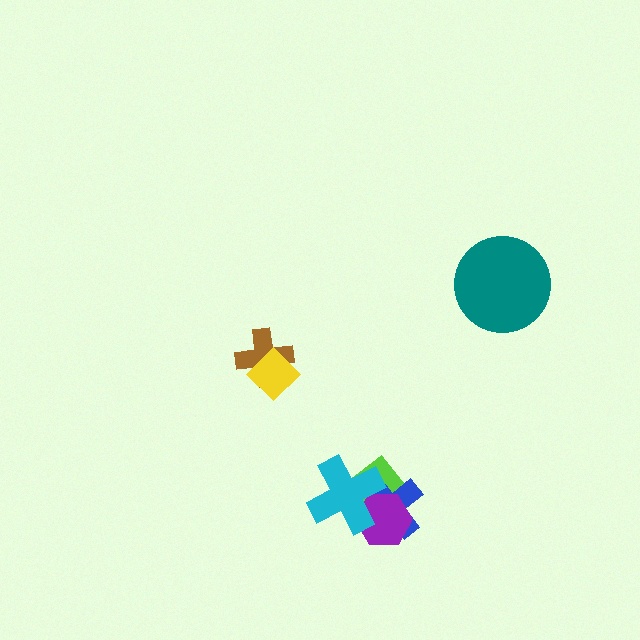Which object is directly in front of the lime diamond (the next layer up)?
The blue cross is directly in front of the lime diamond.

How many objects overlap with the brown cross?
1 object overlaps with the brown cross.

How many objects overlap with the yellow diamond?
1 object overlaps with the yellow diamond.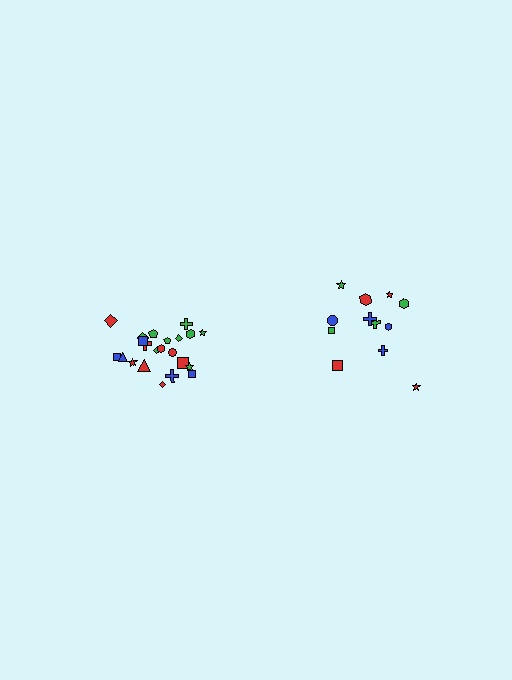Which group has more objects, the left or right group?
The left group.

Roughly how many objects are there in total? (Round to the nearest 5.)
Roughly 35 objects in total.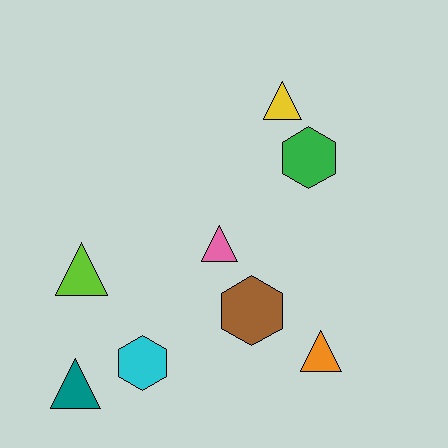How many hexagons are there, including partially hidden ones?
There are 3 hexagons.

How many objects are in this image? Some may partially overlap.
There are 8 objects.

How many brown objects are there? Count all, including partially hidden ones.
There is 1 brown object.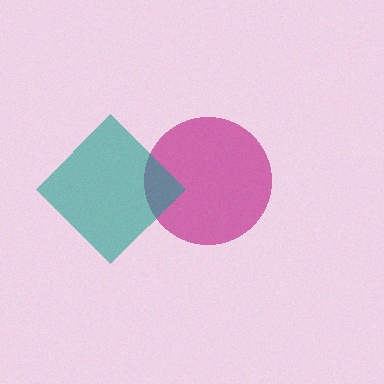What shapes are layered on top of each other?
The layered shapes are: a magenta circle, a teal diamond.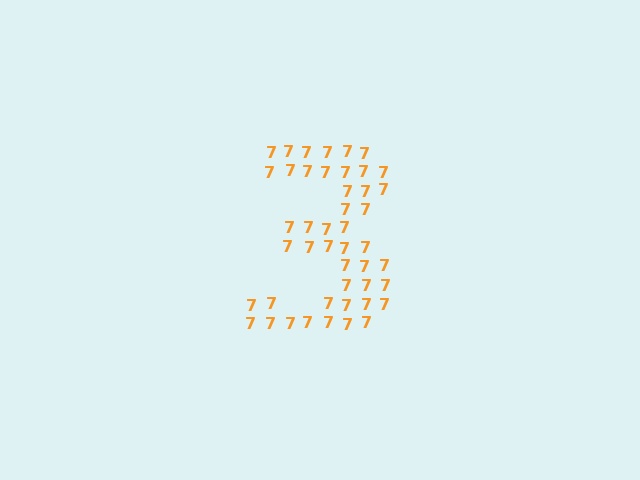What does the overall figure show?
The overall figure shows the digit 3.